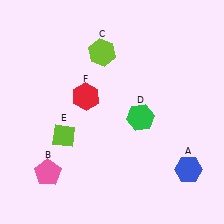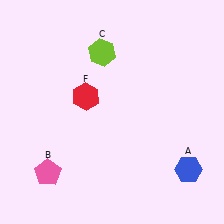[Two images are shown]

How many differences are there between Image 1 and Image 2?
There are 2 differences between the two images.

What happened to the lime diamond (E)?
The lime diamond (E) was removed in Image 2. It was in the bottom-left area of Image 1.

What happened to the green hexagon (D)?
The green hexagon (D) was removed in Image 2. It was in the bottom-right area of Image 1.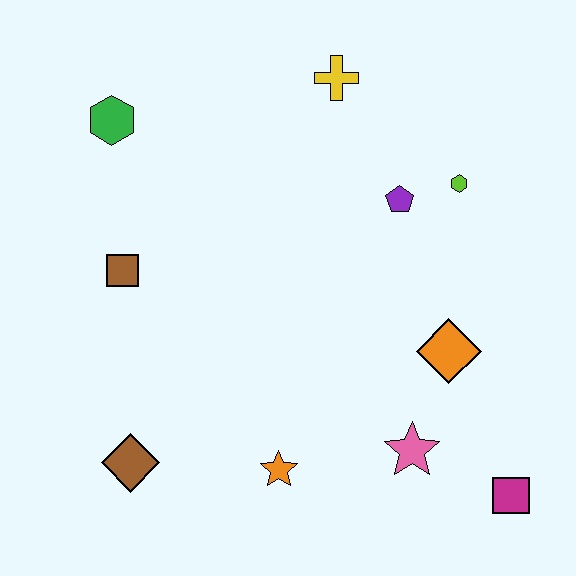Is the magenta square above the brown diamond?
No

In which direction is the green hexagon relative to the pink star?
The green hexagon is above the pink star.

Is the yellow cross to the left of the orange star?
No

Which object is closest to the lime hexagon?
The purple pentagon is closest to the lime hexagon.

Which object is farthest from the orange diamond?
The green hexagon is farthest from the orange diamond.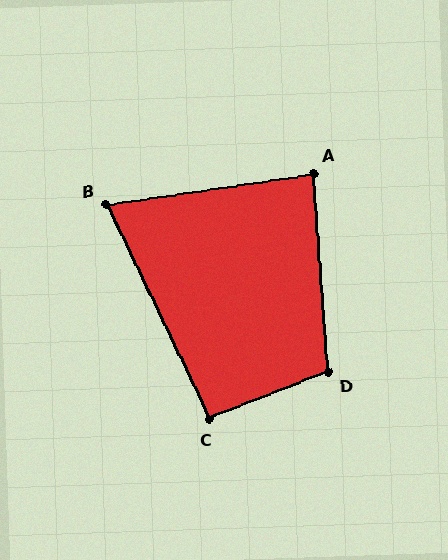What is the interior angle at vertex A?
Approximately 86 degrees (approximately right).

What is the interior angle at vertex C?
Approximately 94 degrees (approximately right).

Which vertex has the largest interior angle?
D, at approximately 107 degrees.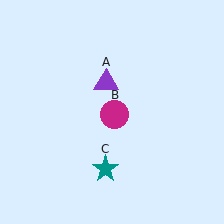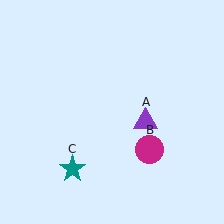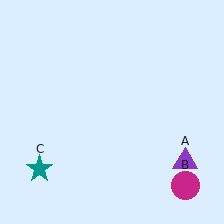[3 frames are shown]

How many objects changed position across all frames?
3 objects changed position: purple triangle (object A), magenta circle (object B), teal star (object C).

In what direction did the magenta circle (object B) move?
The magenta circle (object B) moved down and to the right.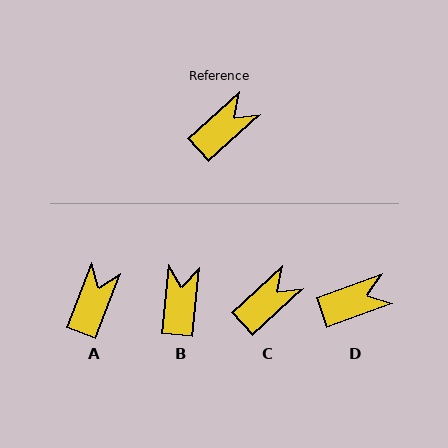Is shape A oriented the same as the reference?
No, it is off by about 27 degrees.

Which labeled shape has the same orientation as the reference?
C.